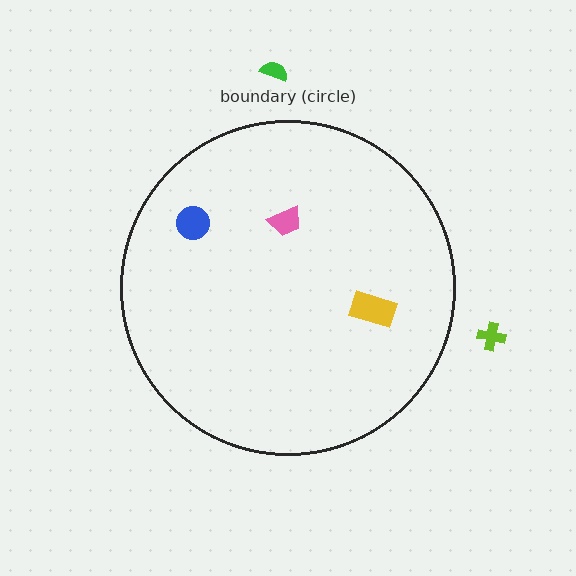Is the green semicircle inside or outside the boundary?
Outside.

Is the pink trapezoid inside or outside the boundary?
Inside.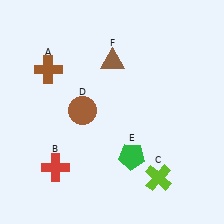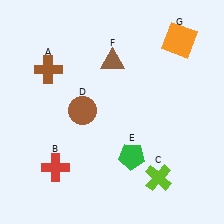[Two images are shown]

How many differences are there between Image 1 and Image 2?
There is 1 difference between the two images.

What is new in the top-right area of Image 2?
An orange square (G) was added in the top-right area of Image 2.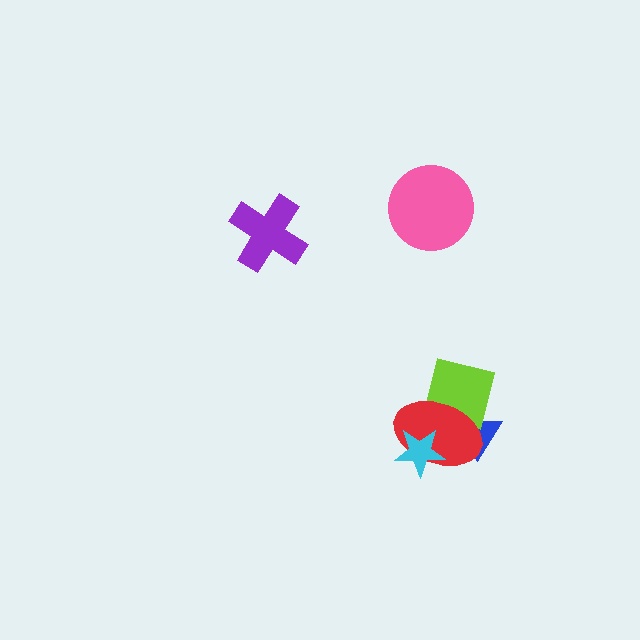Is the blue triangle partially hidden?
Yes, it is partially covered by another shape.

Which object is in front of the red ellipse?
The cyan star is in front of the red ellipse.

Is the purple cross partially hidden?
No, no other shape covers it.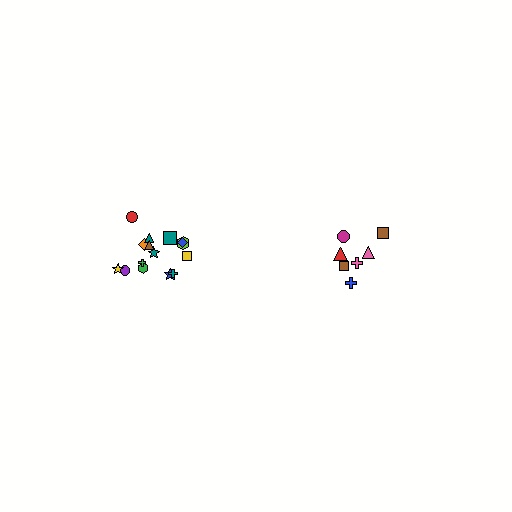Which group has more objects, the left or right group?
The left group.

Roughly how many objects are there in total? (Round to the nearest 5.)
Roughly 20 objects in total.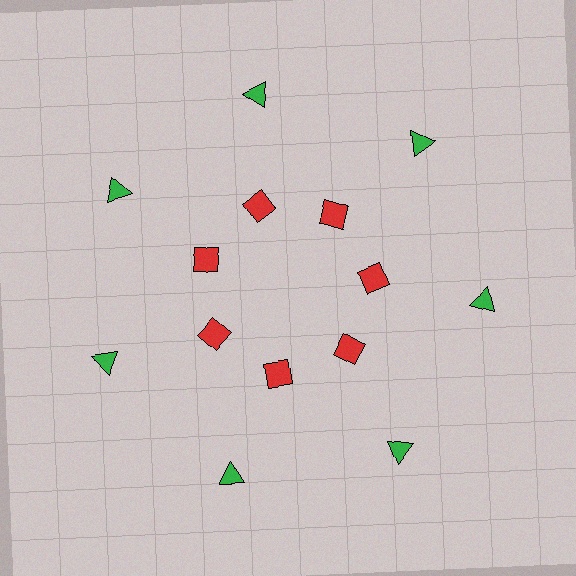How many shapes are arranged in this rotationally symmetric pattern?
There are 14 shapes, arranged in 7 groups of 2.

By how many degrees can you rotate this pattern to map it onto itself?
The pattern maps onto itself every 51 degrees of rotation.